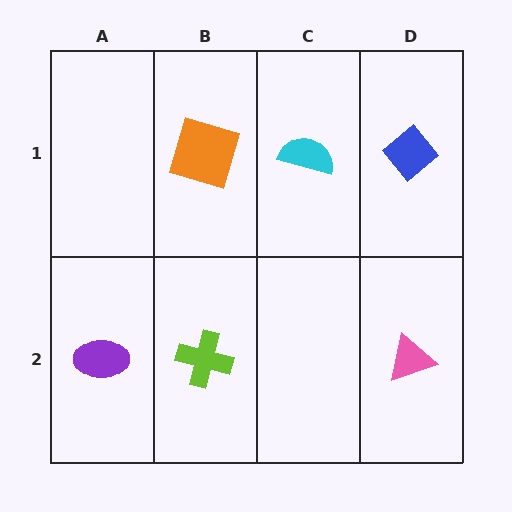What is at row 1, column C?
A cyan semicircle.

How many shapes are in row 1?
3 shapes.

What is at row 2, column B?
A lime cross.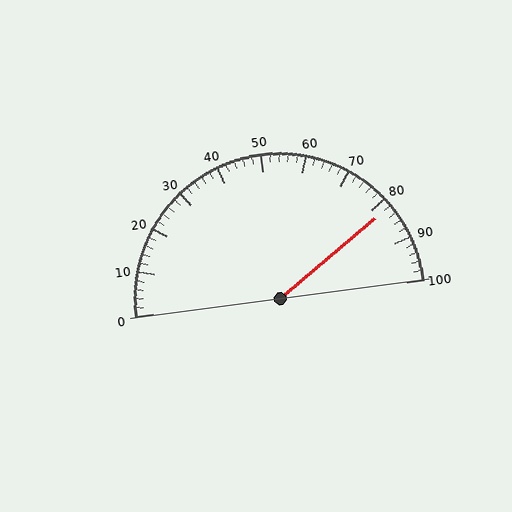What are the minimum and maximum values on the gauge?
The gauge ranges from 0 to 100.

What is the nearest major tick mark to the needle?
The nearest major tick mark is 80.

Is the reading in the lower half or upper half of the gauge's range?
The reading is in the upper half of the range (0 to 100).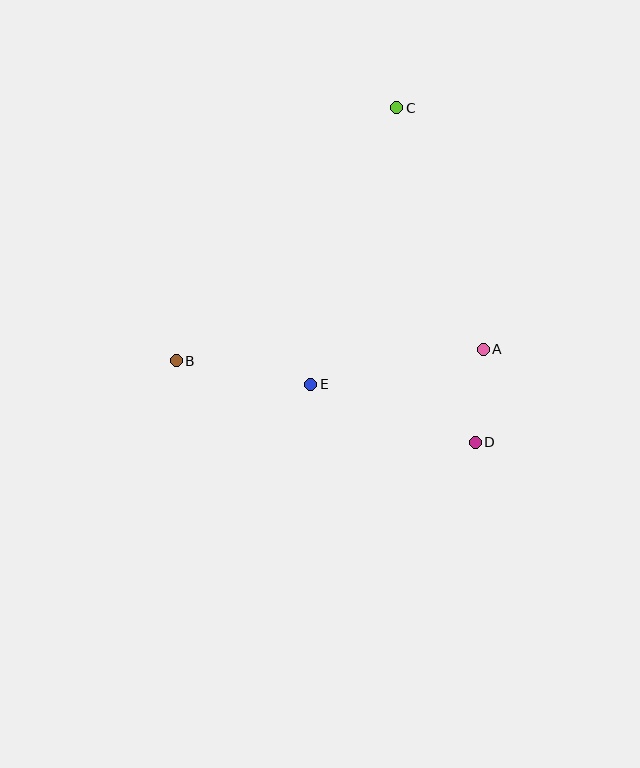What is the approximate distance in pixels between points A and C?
The distance between A and C is approximately 257 pixels.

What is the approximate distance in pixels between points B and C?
The distance between B and C is approximately 336 pixels.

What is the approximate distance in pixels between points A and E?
The distance between A and E is approximately 176 pixels.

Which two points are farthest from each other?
Points C and D are farthest from each other.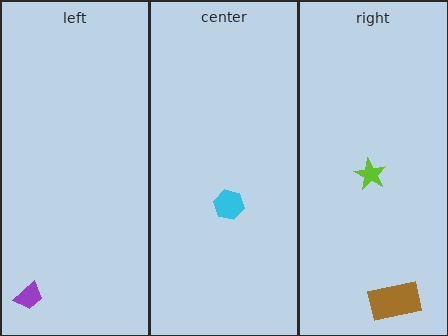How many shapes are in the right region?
2.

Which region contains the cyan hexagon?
The center region.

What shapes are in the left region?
The purple trapezoid.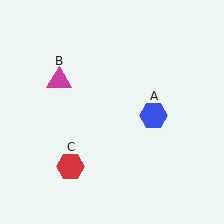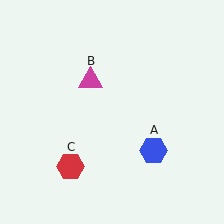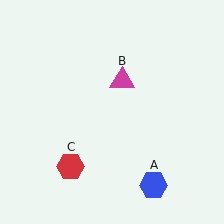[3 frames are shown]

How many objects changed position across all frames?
2 objects changed position: blue hexagon (object A), magenta triangle (object B).